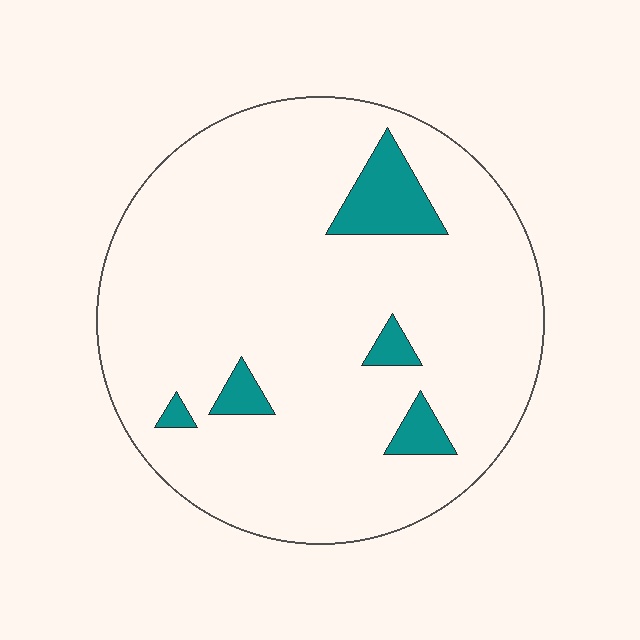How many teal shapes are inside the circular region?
5.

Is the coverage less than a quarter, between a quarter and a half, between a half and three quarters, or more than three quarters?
Less than a quarter.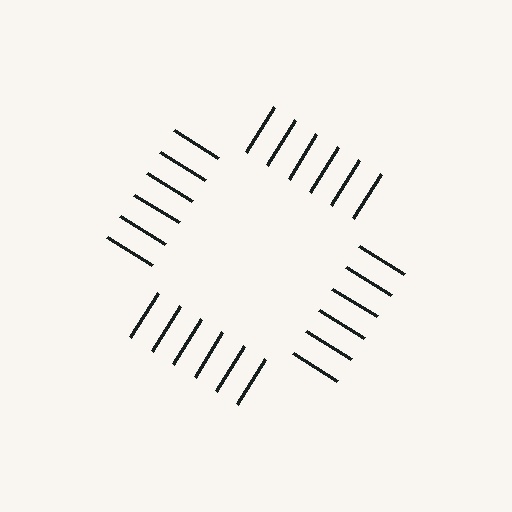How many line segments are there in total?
24 — 6 along each of the 4 edges.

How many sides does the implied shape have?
4 sides — the line-ends trace a square.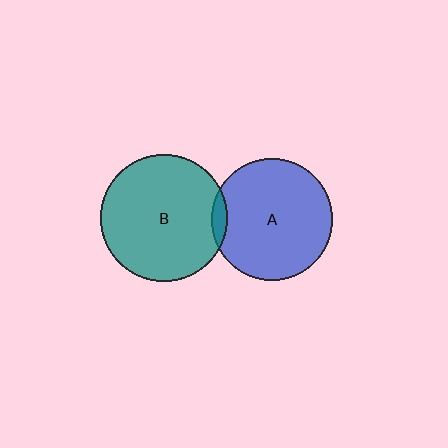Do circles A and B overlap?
Yes.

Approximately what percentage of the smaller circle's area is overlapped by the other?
Approximately 5%.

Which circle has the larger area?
Circle B (teal).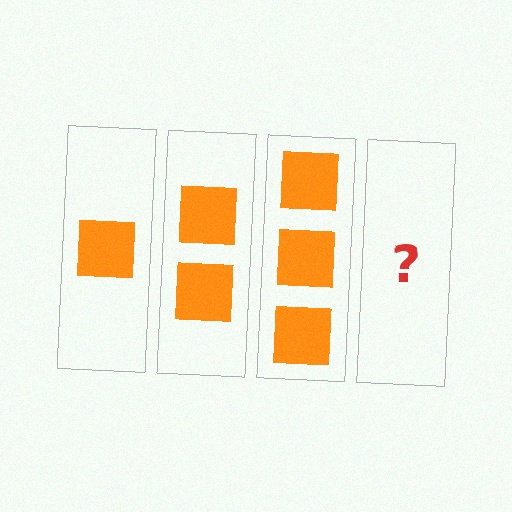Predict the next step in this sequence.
The next step is 4 squares.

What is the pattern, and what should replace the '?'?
The pattern is that each step adds one more square. The '?' should be 4 squares.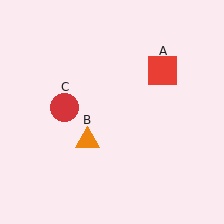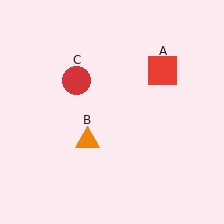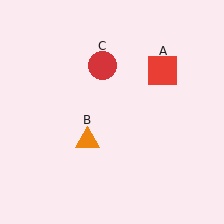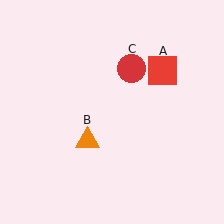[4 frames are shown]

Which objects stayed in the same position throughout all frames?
Red square (object A) and orange triangle (object B) remained stationary.